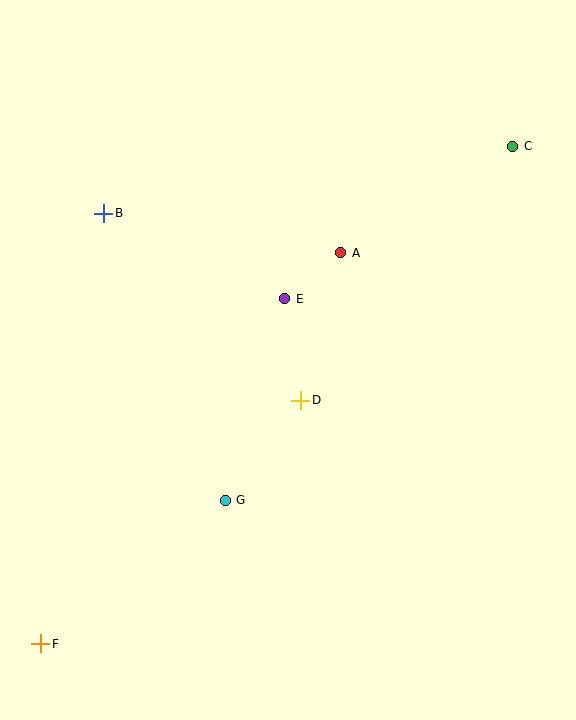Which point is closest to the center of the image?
Point D at (301, 400) is closest to the center.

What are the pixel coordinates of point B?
Point B is at (104, 213).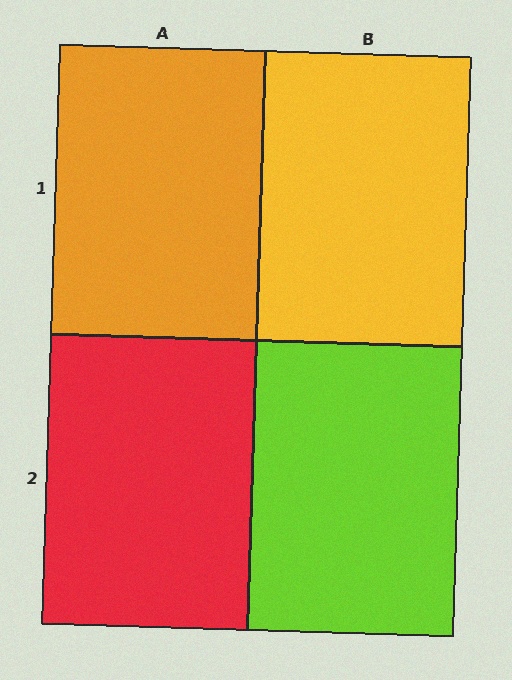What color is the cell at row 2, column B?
Lime.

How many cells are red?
1 cell is red.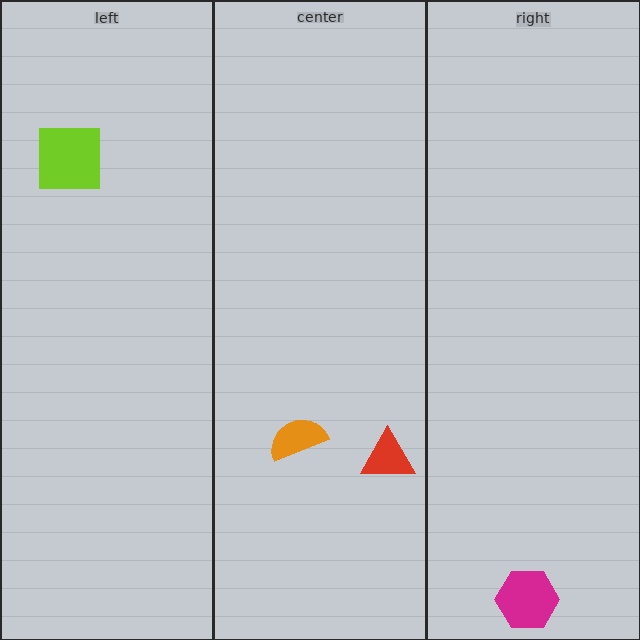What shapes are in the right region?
The magenta hexagon.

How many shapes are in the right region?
1.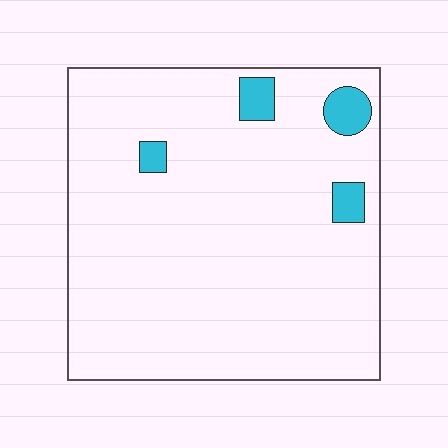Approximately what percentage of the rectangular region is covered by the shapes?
Approximately 5%.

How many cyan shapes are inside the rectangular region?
4.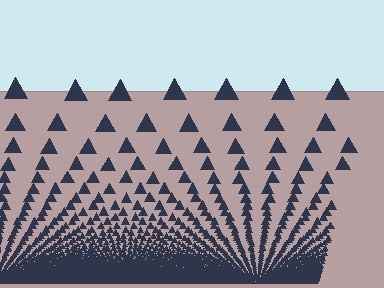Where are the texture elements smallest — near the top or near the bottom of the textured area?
Near the bottom.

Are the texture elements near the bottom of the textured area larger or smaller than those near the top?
Smaller. The gradient is inverted — elements near the bottom are smaller and denser.